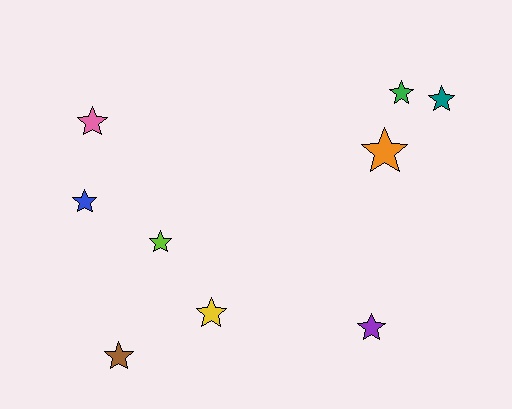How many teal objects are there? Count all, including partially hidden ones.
There is 1 teal object.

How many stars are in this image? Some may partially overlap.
There are 9 stars.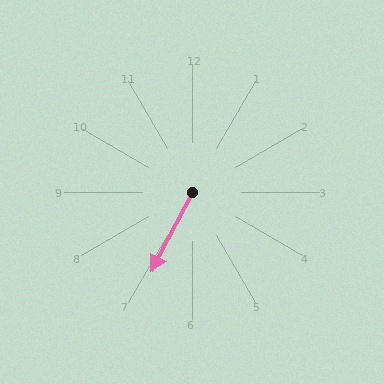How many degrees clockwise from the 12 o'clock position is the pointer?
Approximately 207 degrees.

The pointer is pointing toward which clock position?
Roughly 7 o'clock.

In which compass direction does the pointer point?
Southwest.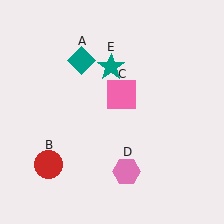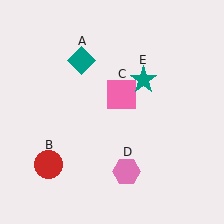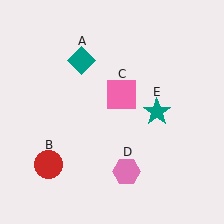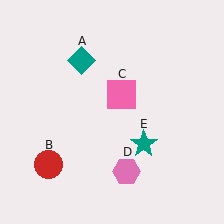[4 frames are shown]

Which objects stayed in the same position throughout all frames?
Teal diamond (object A) and red circle (object B) and pink square (object C) and pink hexagon (object D) remained stationary.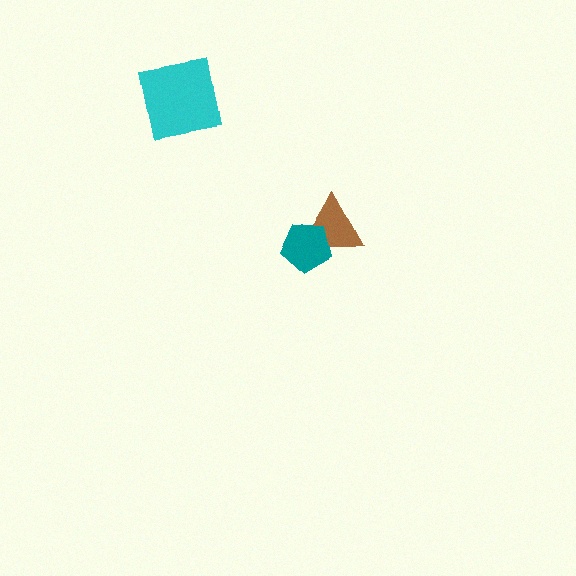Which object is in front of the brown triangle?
The teal pentagon is in front of the brown triangle.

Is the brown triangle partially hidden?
Yes, it is partially covered by another shape.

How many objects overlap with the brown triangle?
1 object overlaps with the brown triangle.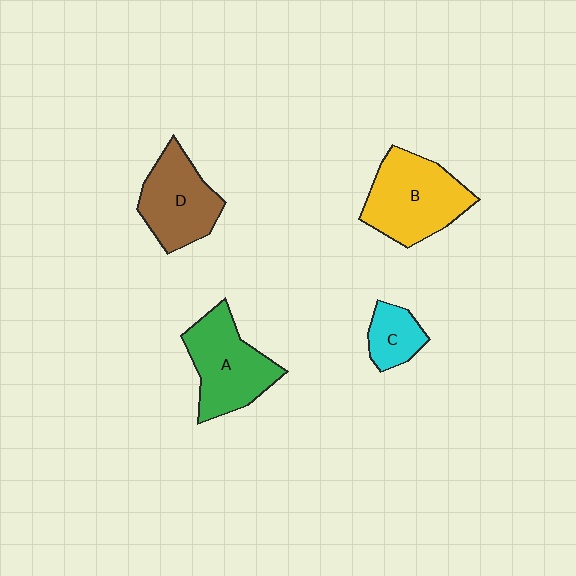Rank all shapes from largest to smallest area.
From largest to smallest: B (yellow), A (green), D (brown), C (cyan).